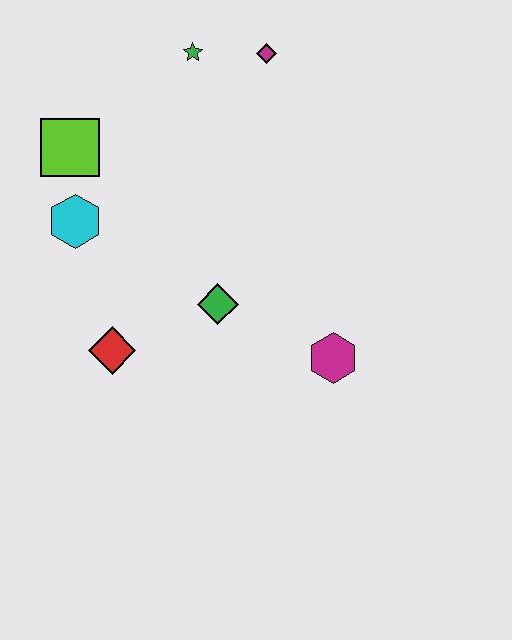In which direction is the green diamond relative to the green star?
The green diamond is below the green star.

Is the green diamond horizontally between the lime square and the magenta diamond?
Yes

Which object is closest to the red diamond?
The green diamond is closest to the red diamond.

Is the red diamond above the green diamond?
No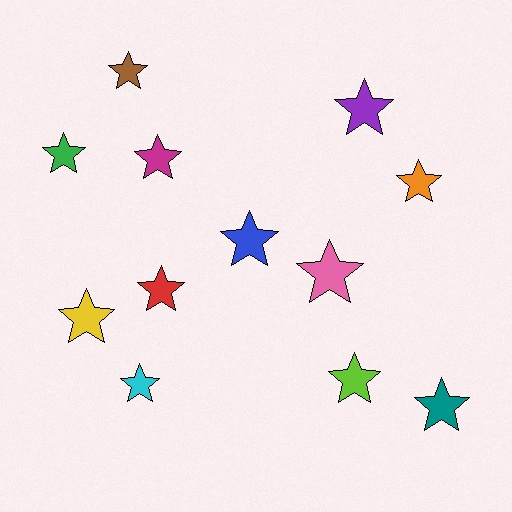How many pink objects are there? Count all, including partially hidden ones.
There is 1 pink object.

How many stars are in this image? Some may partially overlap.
There are 12 stars.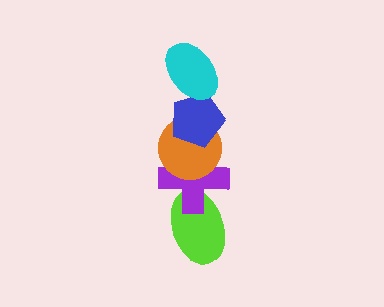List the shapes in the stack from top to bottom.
From top to bottom: the cyan ellipse, the blue pentagon, the orange circle, the purple cross, the lime ellipse.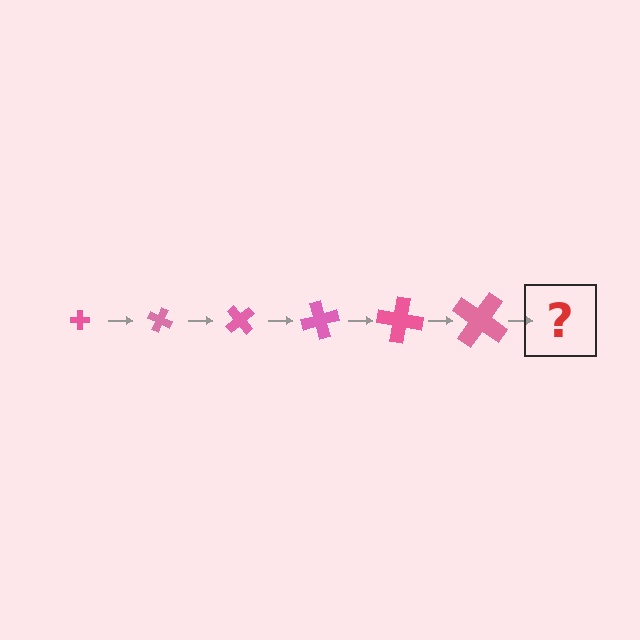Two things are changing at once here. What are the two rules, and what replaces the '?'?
The two rules are that the cross grows larger each step and it rotates 25 degrees each step. The '?' should be a cross, larger than the previous one and rotated 150 degrees from the start.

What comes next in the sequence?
The next element should be a cross, larger than the previous one and rotated 150 degrees from the start.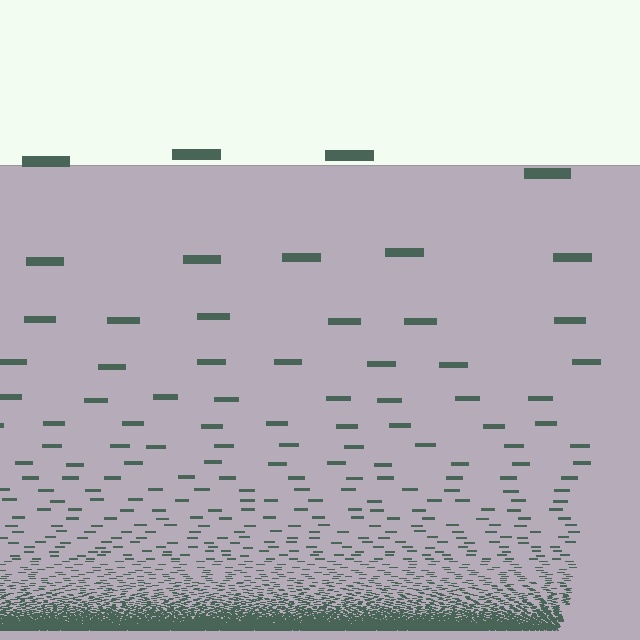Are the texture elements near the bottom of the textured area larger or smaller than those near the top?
Smaller. The gradient is inverted — elements near the bottom are smaller and denser.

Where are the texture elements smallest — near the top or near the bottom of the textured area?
Near the bottom.